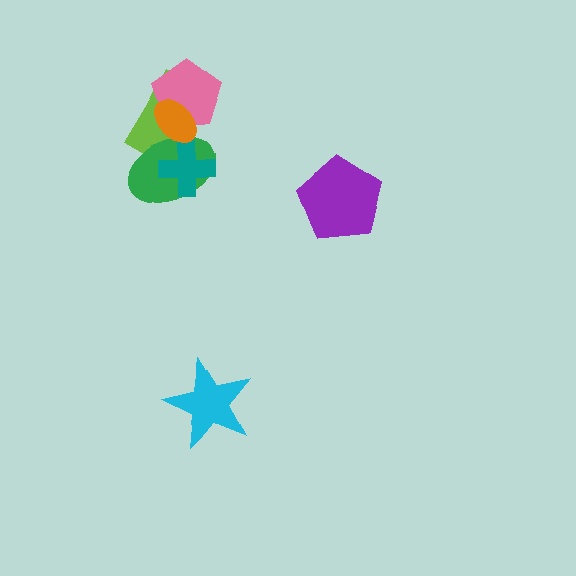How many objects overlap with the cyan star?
0 objects overlap with the cyan star.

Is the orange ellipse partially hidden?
No, no other shape covers it.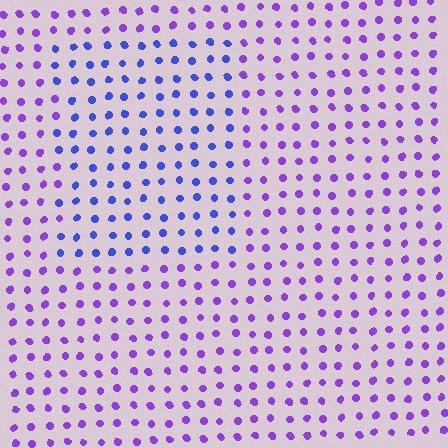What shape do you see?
I see a rectangle.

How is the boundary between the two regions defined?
The boundary is defined purely by a slight shift in hue (about 38 degrees). Spacing, size, and orientation are identical on both sides.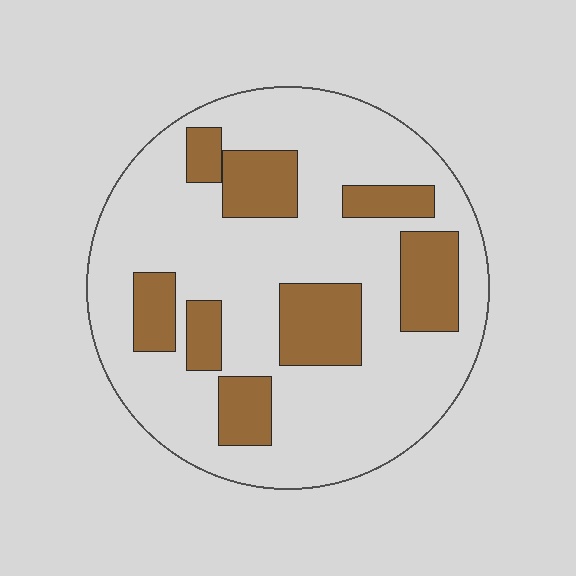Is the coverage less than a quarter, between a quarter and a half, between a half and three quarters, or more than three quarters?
Between a quarter and a half.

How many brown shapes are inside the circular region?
8.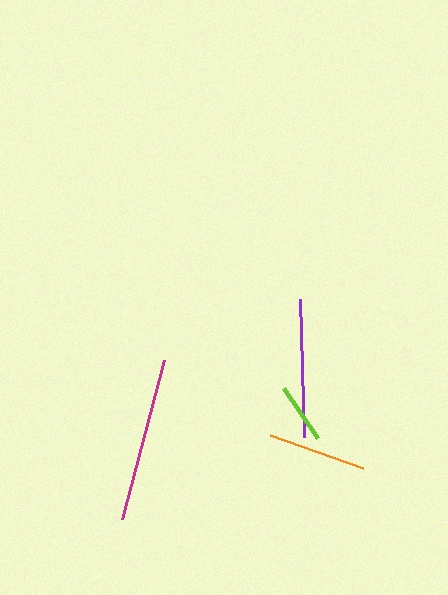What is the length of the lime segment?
The lime segment is approximately 60 pixels long.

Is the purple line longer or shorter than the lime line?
The purple line is longer than the lime line.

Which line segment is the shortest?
The lime line is the shortest at approximately 60 pixels.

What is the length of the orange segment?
The orange segment is approximately 99 pixels long.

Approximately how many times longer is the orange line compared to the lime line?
The orange line is approximately 1.6 times the length of the lime line.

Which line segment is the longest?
The magenta line is the longest at approximately 164 pixels.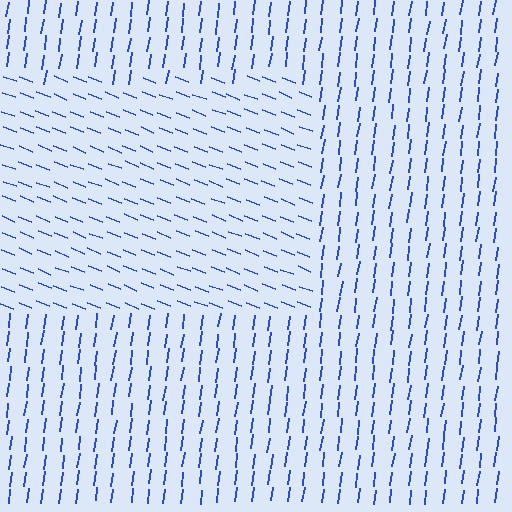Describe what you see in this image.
The image is filled with small blue line segments. A rectangle region in the image has lines oriented differently from the surrounding lines, creating a visible texture boundary.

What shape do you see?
I see a rectangle.